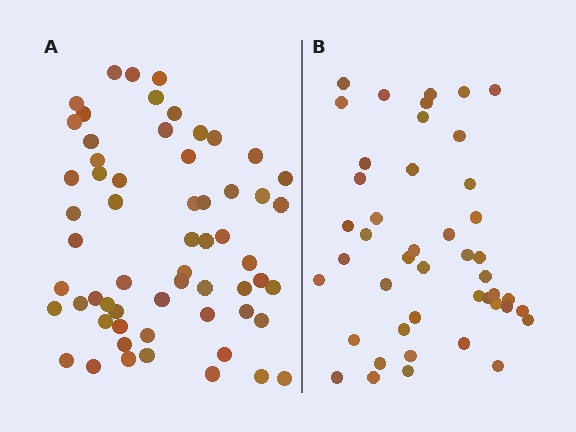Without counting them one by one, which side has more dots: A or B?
Region A (the left region) has more dots.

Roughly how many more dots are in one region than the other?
Region A has approximately 15 more dots than region B.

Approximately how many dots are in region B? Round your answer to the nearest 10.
About 40 dots. (The exact count is 45, which rounds to 40.)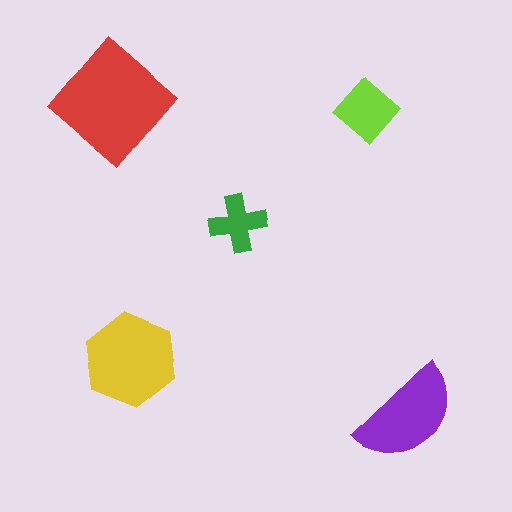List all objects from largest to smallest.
The red diamond, the yellow hexagon, the purple semicircle, the lime diamond, the green cross.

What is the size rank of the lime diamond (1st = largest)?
4th.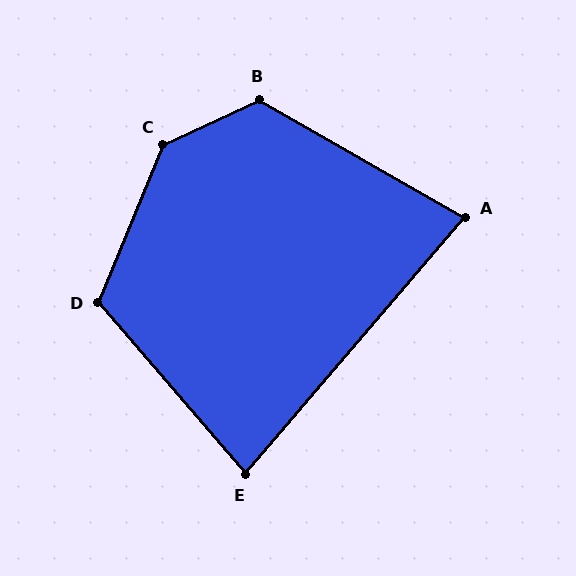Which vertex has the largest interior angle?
C, at approximately 137 degrees.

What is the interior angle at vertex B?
Approximately 125 degrees (obtuse).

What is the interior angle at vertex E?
Approximately 81 degrees (acute).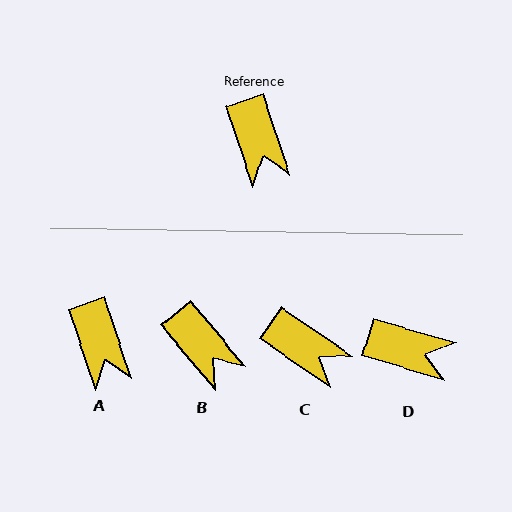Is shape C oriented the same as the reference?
No, it is off by about 37 degrees.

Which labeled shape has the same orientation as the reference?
A.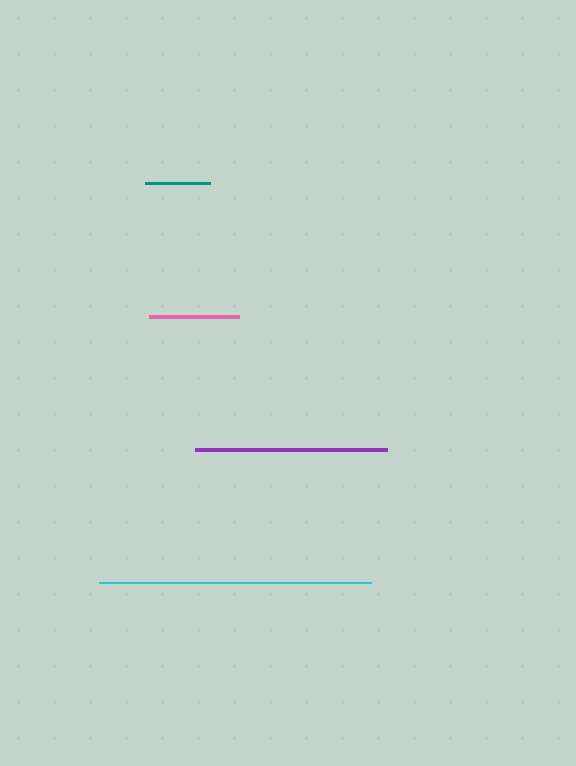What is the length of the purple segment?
The purple segment is approximately 191 pixels long.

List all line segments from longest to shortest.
From longest to shortest: cyan, purple, pink, teal.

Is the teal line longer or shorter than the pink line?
The pink line is longer than the teal line.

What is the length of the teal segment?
The teal segment is approximately 65 pixels long.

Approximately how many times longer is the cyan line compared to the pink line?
The cyan line is approximately 3.0 times the length of the pink line.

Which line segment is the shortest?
The teal line is the shortest at approximately 65 pixels.